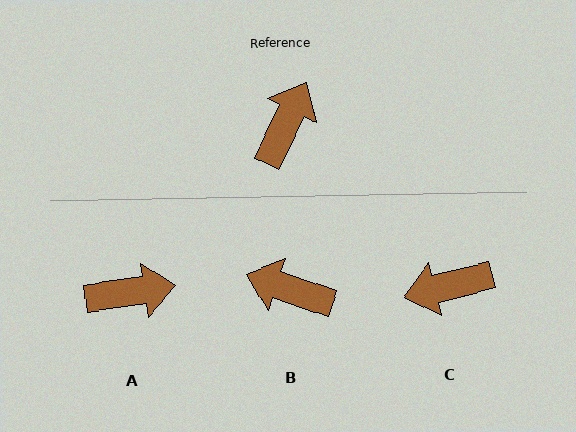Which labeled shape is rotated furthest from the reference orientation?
C, about 130 degrees away.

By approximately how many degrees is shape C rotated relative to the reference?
Approximately 130 degrees counter-clockwise.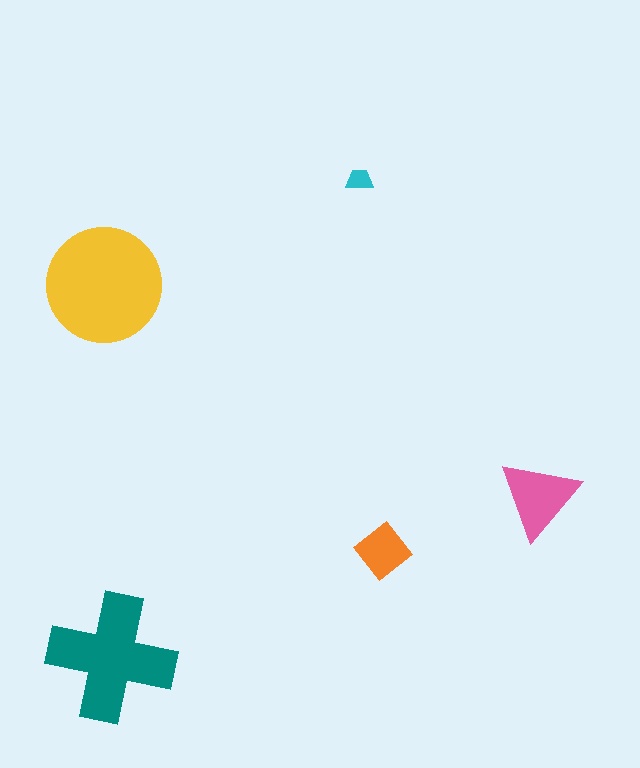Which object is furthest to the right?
The pink triangle is rightmost.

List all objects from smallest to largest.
The cyan trapezoid, the orange diamond, the pink triangle, the teal cross, the yellow circle.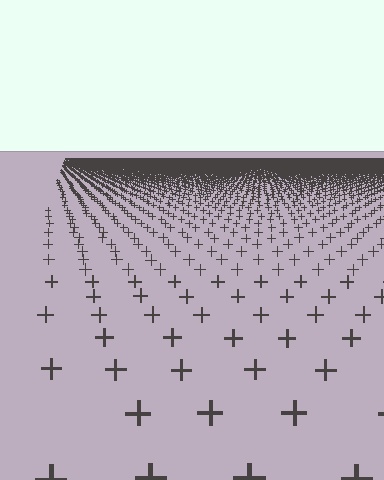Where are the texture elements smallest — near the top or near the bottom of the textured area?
Near the top.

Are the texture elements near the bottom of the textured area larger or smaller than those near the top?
Larger. Near the bottom, elements are closer to the viewer and appear at a bigger on-screen size.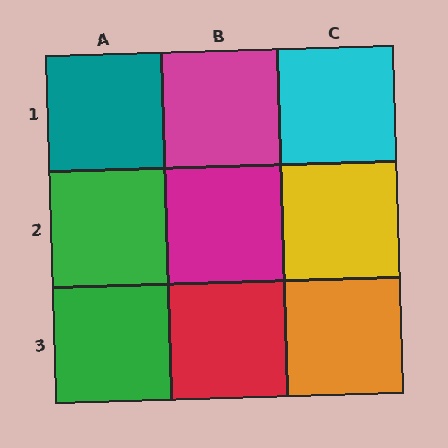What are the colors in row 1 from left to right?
Teal, magenta, cyan.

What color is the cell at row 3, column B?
Red.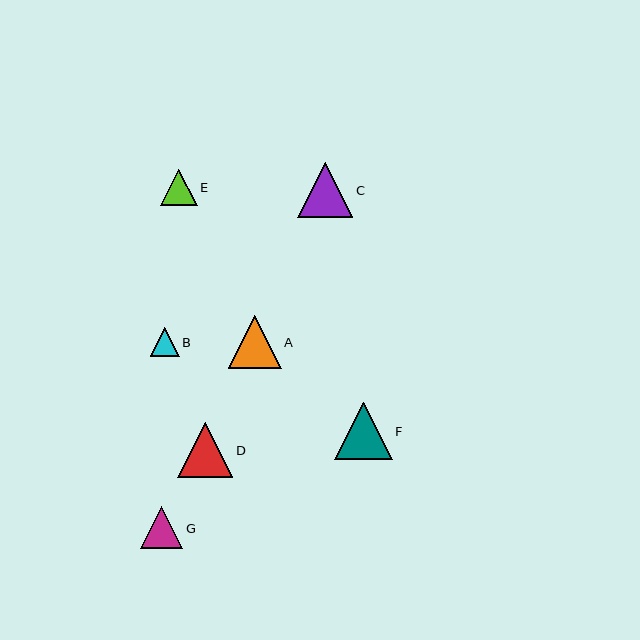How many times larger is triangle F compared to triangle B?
Triangle F is approximately 2.0 times the size of triangle B.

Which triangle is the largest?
Triangle F is the largest with a size of approximately 57 pixels.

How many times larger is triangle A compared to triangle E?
Triangle A is approximately 1.4 times the size of triangle E.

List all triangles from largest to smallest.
From largest to smallest: F, C, D, A, G, E, B.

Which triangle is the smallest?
Triangle B is the smallest with a size of approximately 29 pixels.